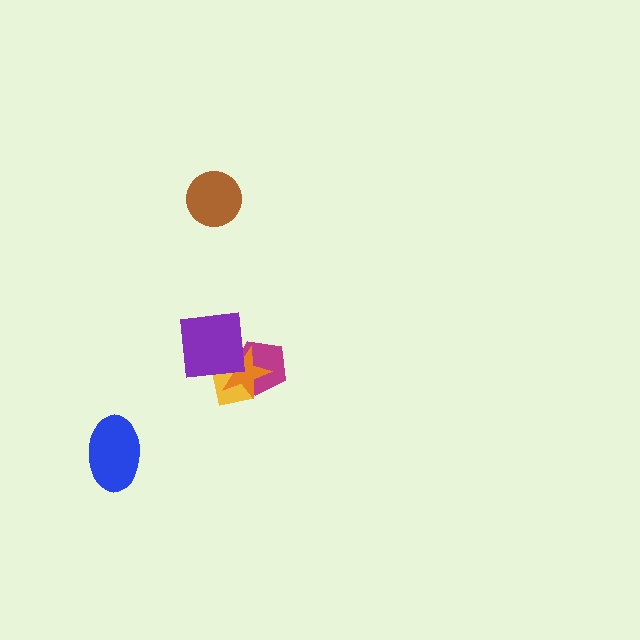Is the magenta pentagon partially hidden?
Yes, it is partially covered by another shape.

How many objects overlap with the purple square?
2 objects overlap with the purple square.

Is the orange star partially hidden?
Yes, it is partially covered by another shape.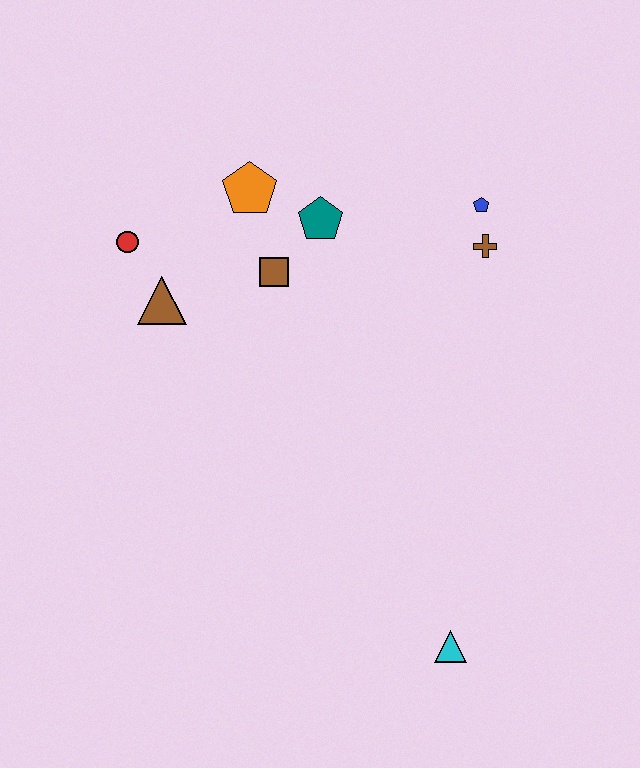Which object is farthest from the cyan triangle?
The red circle is farthest from the cyan triangle.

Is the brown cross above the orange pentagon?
No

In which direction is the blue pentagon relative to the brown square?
The blue pentagon is to the right of the brown square.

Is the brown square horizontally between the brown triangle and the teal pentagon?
Yes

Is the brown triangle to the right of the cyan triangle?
No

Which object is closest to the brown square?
The teal pentagon is closest to the brown square.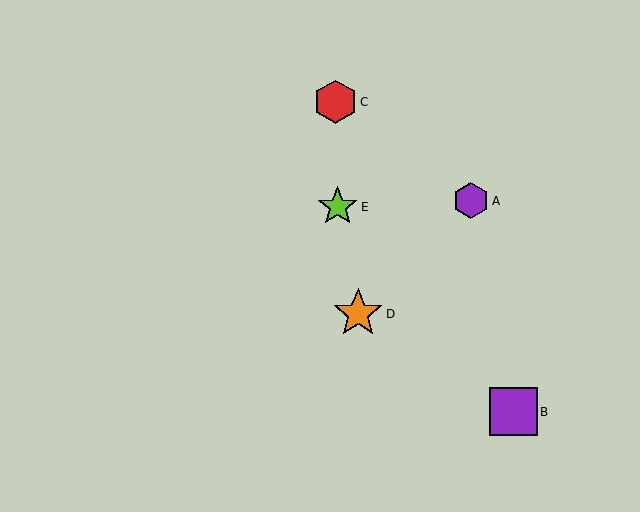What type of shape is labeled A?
Shape A is a purple hexagon.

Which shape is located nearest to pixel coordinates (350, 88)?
The red hexagon (labeled C) at (336, 102) is nearest to that location.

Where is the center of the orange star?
The center of the orange star is at (358, 314).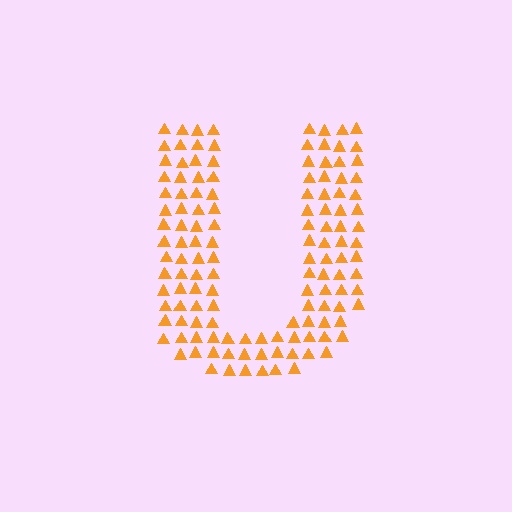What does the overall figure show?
The overall figure shows the letter U.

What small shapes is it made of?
It is made of small triangles.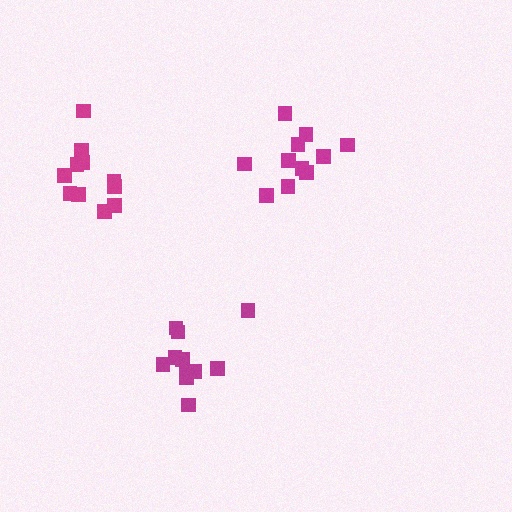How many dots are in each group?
Group 1: 11 dots, Group 2: 11 dots, Group 3: 11 dots (33 total).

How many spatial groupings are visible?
There are 3 spatial groupings.